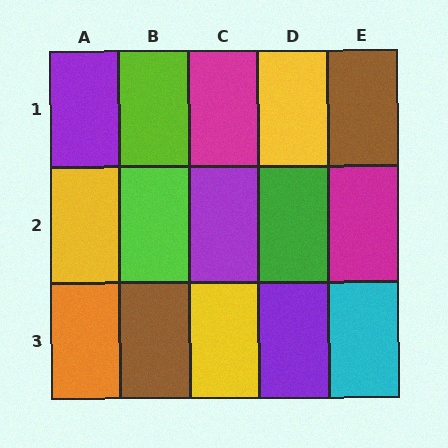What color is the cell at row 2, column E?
Magenta.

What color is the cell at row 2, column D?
Green.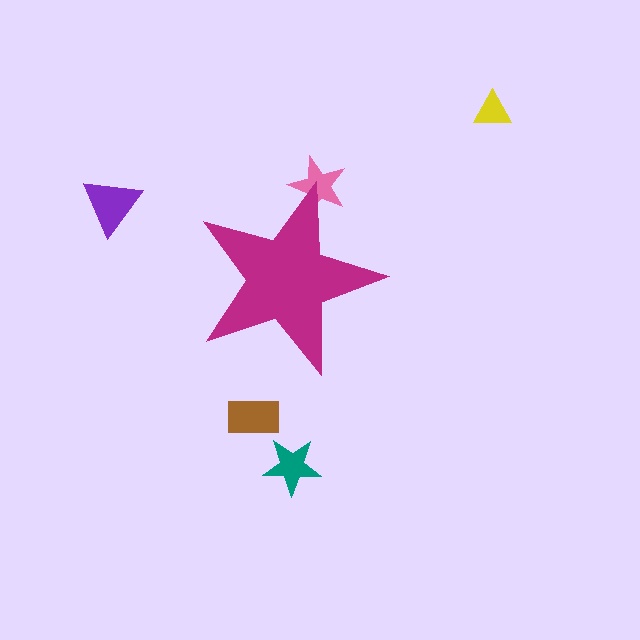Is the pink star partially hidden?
Yes, the pink star is partially hidden behind the magenta star.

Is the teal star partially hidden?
No, the teal star is fully visible.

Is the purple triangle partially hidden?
No, the purple triangle is fully visible.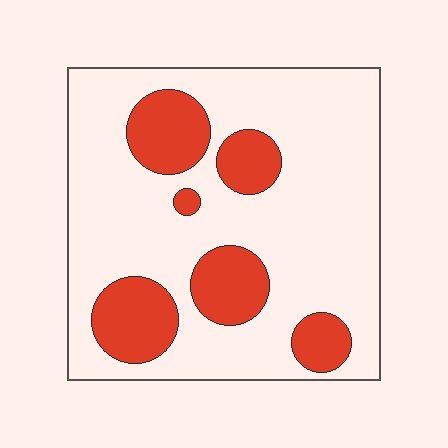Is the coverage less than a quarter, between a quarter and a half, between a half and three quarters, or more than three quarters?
Less than a quarter.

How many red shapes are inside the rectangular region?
6.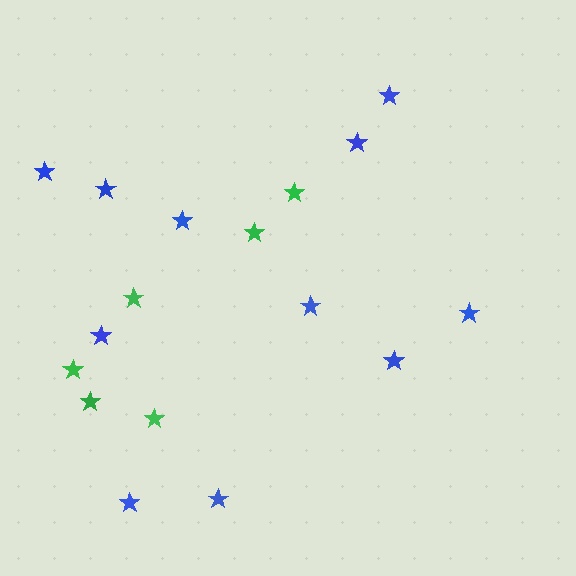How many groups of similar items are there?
There are 2 groups: one group of blue stars (11) and one group of green stars (6).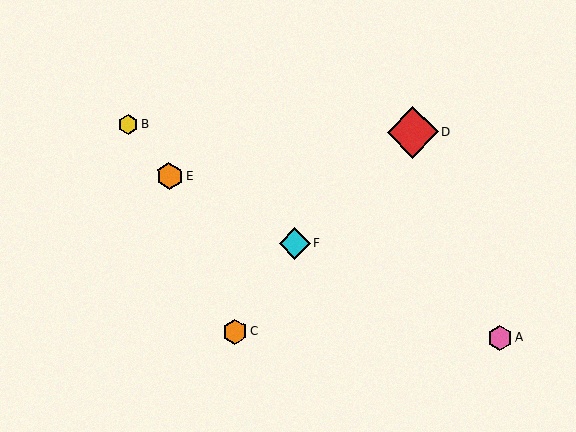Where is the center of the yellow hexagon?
The center of the yellow hexagon is at (128, 124).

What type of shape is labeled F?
Shape F is a cyan diamond.